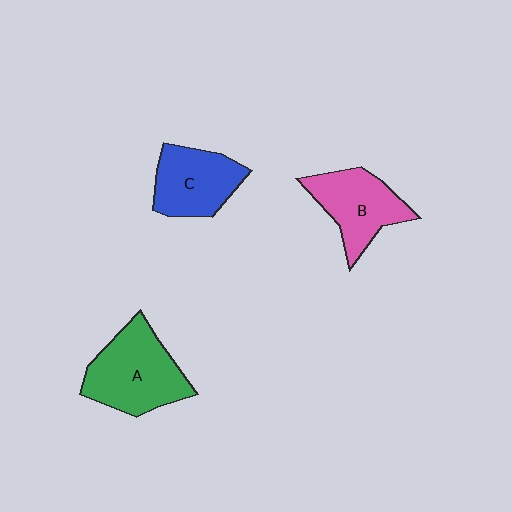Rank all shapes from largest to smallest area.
From largest to smallest: A (green), B (pink), C (blue).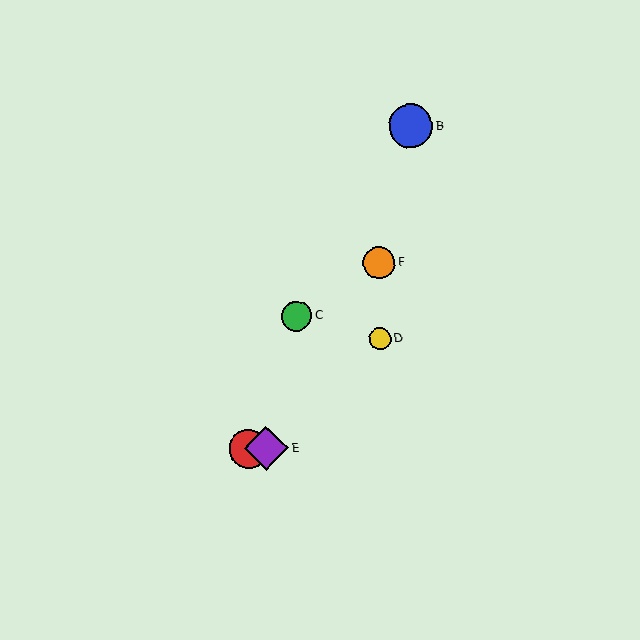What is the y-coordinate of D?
Object D is at y≈338.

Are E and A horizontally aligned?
Yes, both are at y≈448.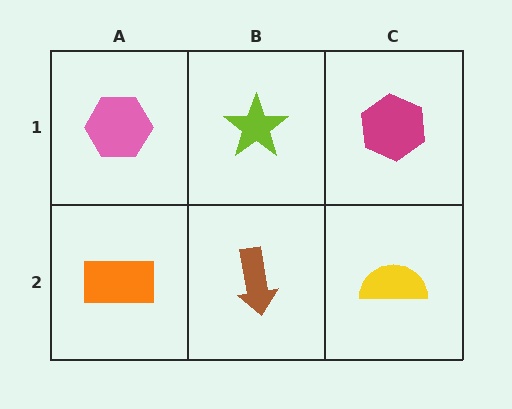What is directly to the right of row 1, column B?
A magenta hexagon.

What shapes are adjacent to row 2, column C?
A magenta hexagon (row 1, column C), a brown arrow (row 2, column B).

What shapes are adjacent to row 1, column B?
A brown arrow (row 2, column B), a pink hexagon (row 1, column A), a magenta hexagon (row 1, column C).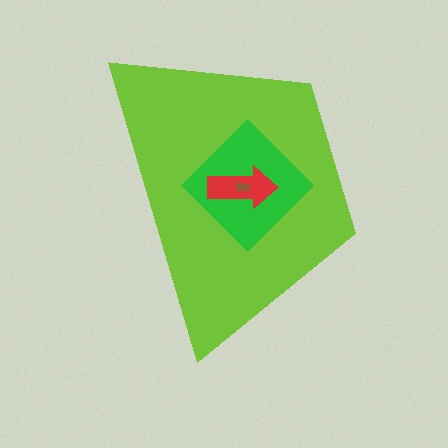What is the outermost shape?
The lime trapezoid.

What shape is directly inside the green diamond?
The red arrow.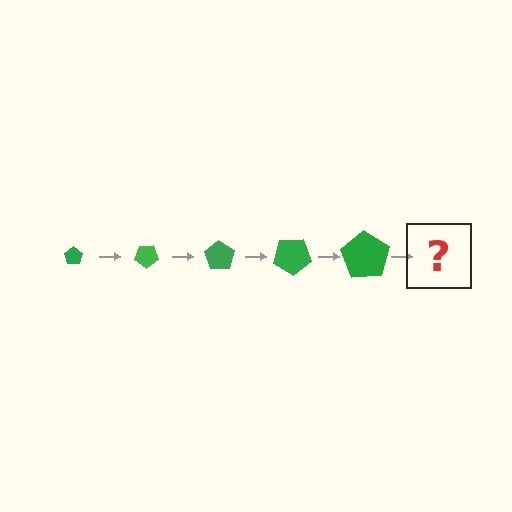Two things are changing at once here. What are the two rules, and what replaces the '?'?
The two rules are that the pentagon grows larger each step and it rotates 35 degrees each step. The '?' should be a pentagon, larger than the previous one and rotated 175 degrees from the start.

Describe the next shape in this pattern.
It should be a pentagon, larger than the previous one and rotated 175 degrees from the start.